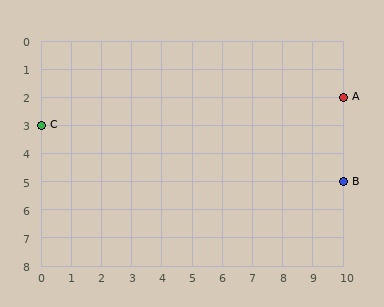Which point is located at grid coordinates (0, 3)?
Point C is at (0, 3).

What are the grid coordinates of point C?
Point C is at grid coordinates (0, 3).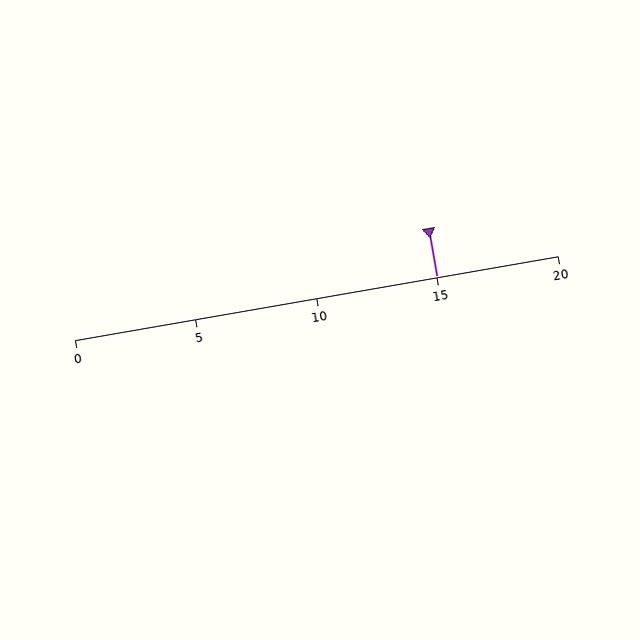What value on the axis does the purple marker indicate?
The marker indicates approximately 15.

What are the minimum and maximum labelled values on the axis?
The axis runs from 0 to 20.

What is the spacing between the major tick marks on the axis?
The major ticks are spaced 5 apart.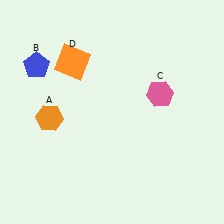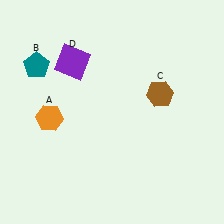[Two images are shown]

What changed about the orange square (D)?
In Image 1, D is orange. In Image 2, it changed to purple.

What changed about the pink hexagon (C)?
In Image 1, C is pink. In Image 2, it changed to brown.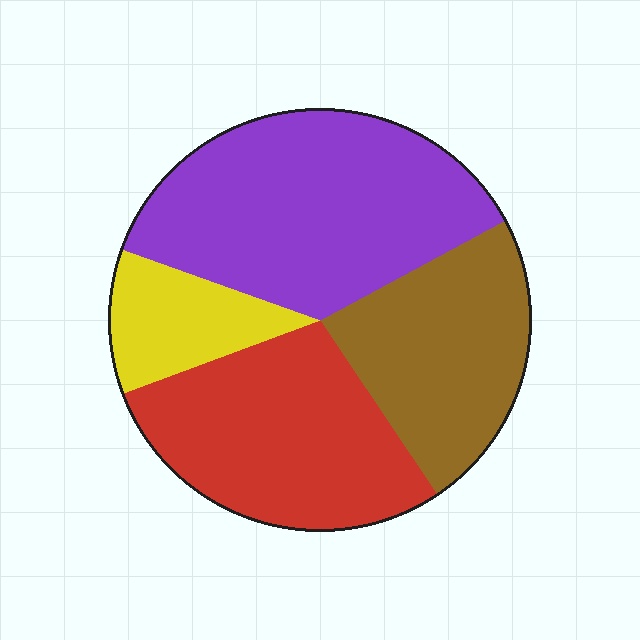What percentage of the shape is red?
Red covers 29% of the shape.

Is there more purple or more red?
Purple.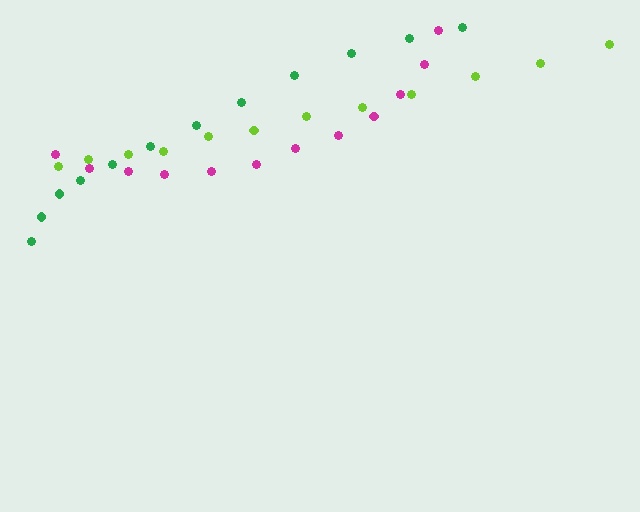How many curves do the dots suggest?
There are 3 distinct paths.